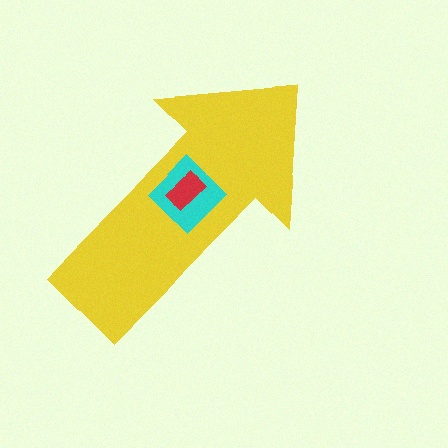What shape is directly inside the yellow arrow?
The cyan diamond.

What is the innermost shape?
The red rectangle.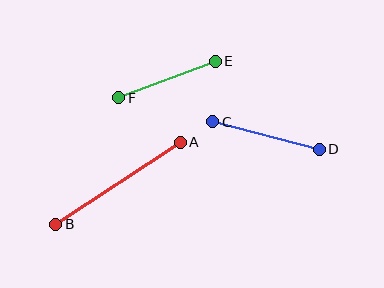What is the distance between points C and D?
The distance is approximately 110 pixels.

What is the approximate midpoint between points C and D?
The midpoint is at approximately (266, 135) pixels.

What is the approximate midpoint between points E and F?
The midpoint is at approximately (167, 79) pixels.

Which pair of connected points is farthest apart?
Points A and B are farthest apart.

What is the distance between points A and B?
The distance is approximately 149 pixels.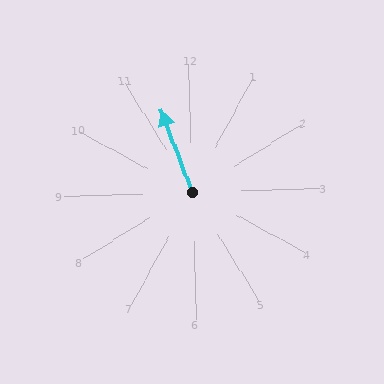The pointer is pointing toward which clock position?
Roughly 11 o'clock.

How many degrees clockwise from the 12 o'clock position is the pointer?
Approximately 341 degrees.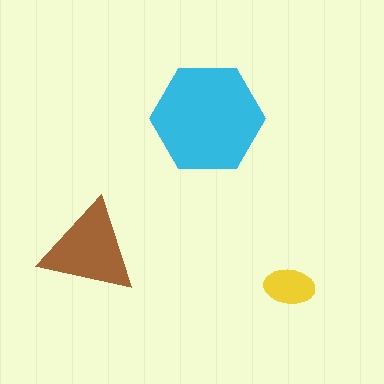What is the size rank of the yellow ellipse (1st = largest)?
3rd.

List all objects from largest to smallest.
The cyan hexagon, the brown triangle, the yellow ellipse.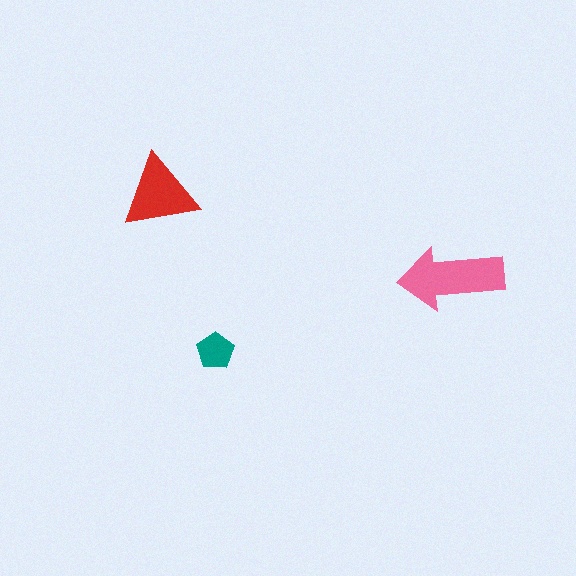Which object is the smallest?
The teal pentagon.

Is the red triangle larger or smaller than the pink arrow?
Smaller.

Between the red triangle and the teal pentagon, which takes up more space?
The red triangle.